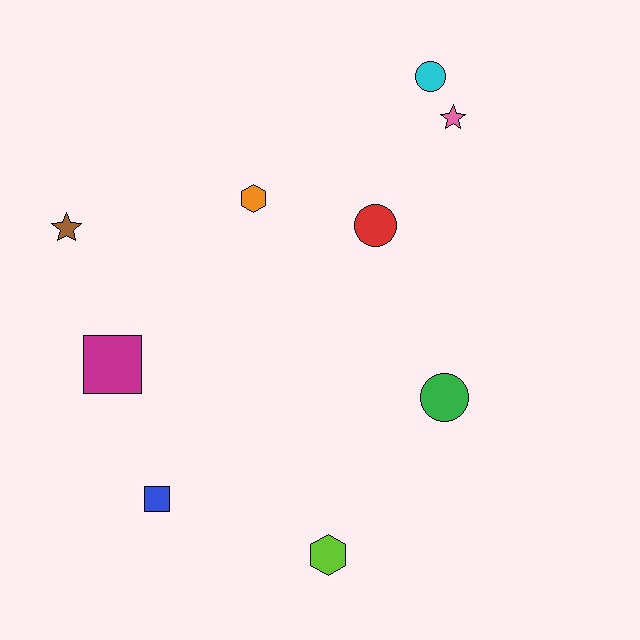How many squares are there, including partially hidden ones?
There are 2 squares.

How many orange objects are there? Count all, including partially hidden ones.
There is 1 orange object.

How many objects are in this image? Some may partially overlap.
There are 9 objects.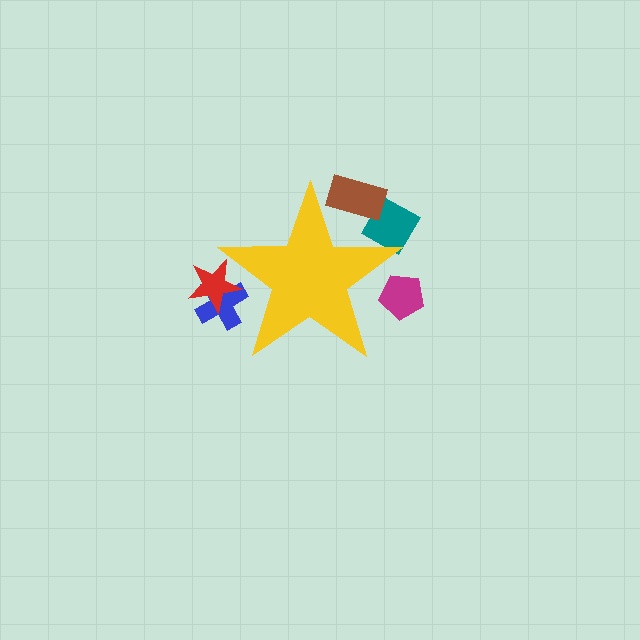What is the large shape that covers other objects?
A yellow star.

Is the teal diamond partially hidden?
Yes, the teal diamond is partially hidden behind the yellow star.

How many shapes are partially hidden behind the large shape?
5 shapes are partially hidden.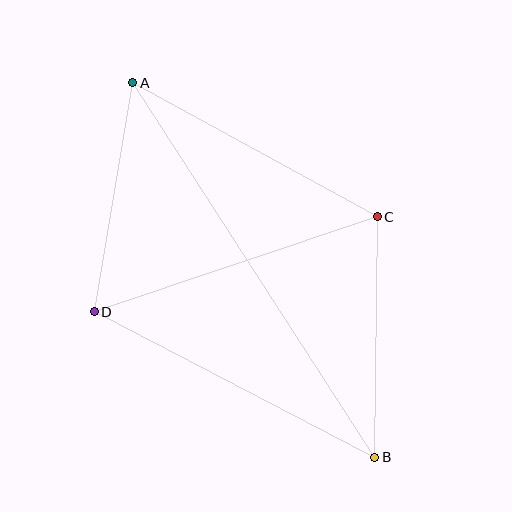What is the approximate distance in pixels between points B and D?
The distance between B and D is approximately 316 pixels.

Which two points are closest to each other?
Points A and D are closest to each other.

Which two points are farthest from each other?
Points A and B are farthest from each other.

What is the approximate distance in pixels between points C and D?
The distance between C and D is approximately 299 pixels.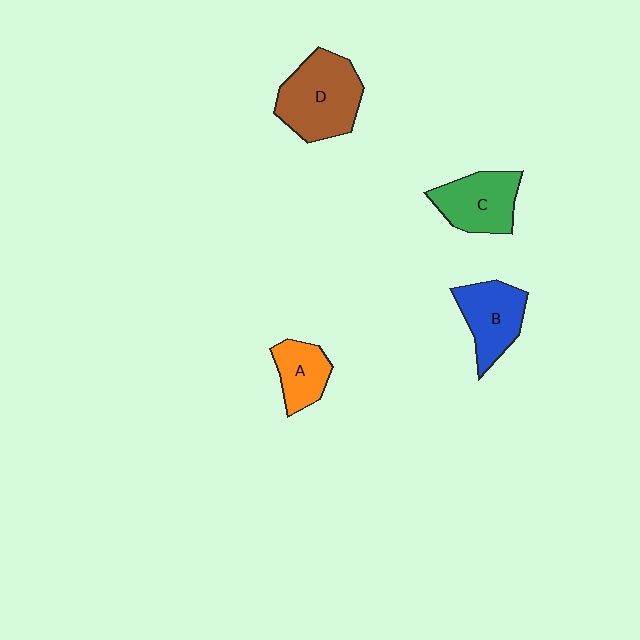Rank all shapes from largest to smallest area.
From largest to smallest: D (brown), C (green), B (blue), A (orange).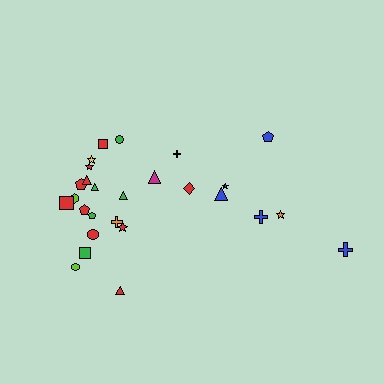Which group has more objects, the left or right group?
The left group.